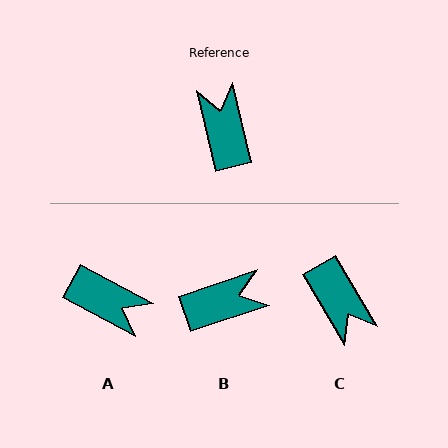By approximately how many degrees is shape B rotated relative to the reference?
Approximately 84 degrees clockwise.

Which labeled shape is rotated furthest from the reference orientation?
C, about 162 degrees away.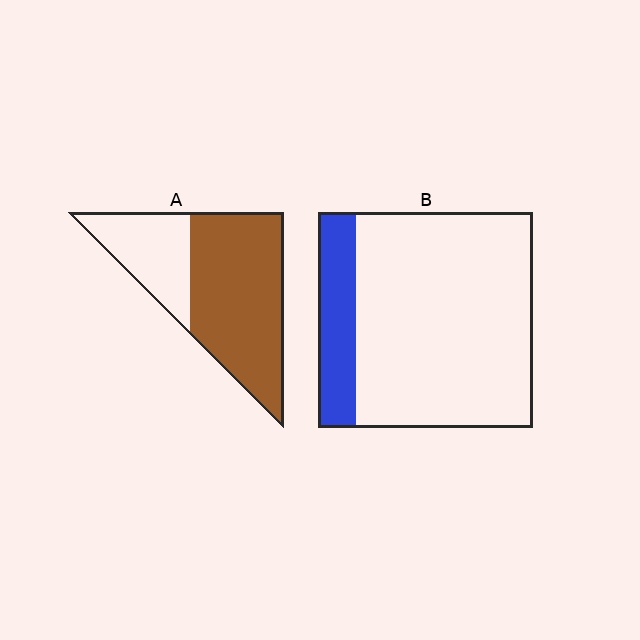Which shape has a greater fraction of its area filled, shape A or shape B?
Shape A.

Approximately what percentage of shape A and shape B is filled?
A is approximately 70% and B is approximately 20%.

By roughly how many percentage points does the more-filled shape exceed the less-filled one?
By roughly 50 percentage points (A over B).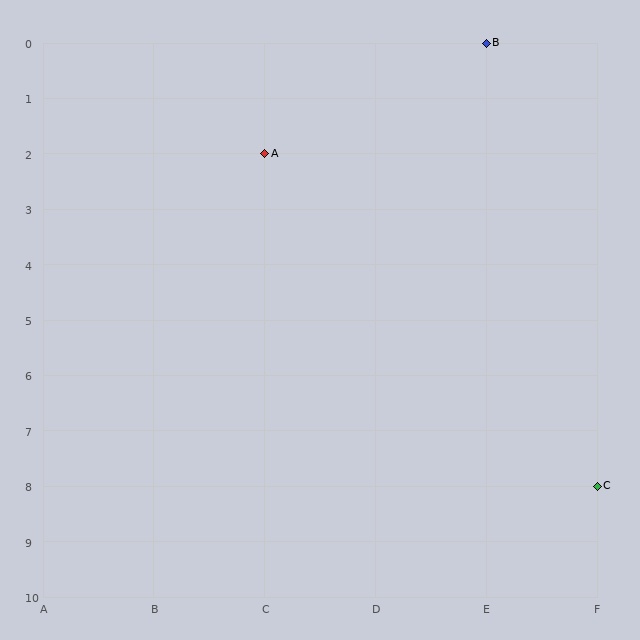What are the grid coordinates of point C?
Point C is at grid coordinates (F, 8).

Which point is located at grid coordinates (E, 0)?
Point B is at (E, 0).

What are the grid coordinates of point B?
Point B is at grid coordinates (E, 0).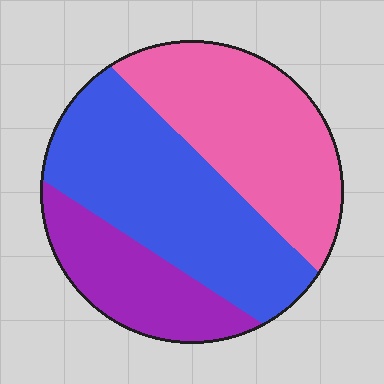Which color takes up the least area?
Purple, at roughly 20%.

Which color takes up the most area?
Blue, at roughly 40%.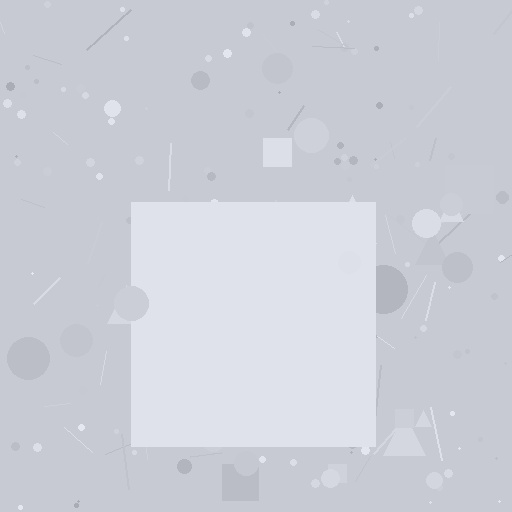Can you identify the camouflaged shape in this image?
The camouflaged shape is a square.